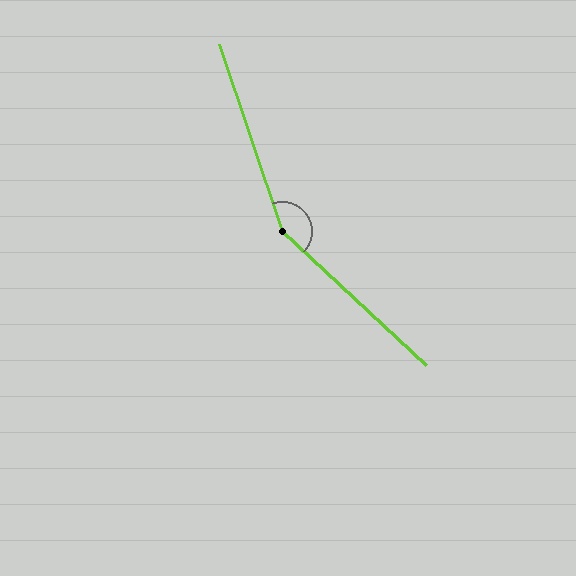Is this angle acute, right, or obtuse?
It is obtuse.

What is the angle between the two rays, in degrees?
Approximately 152 degrees.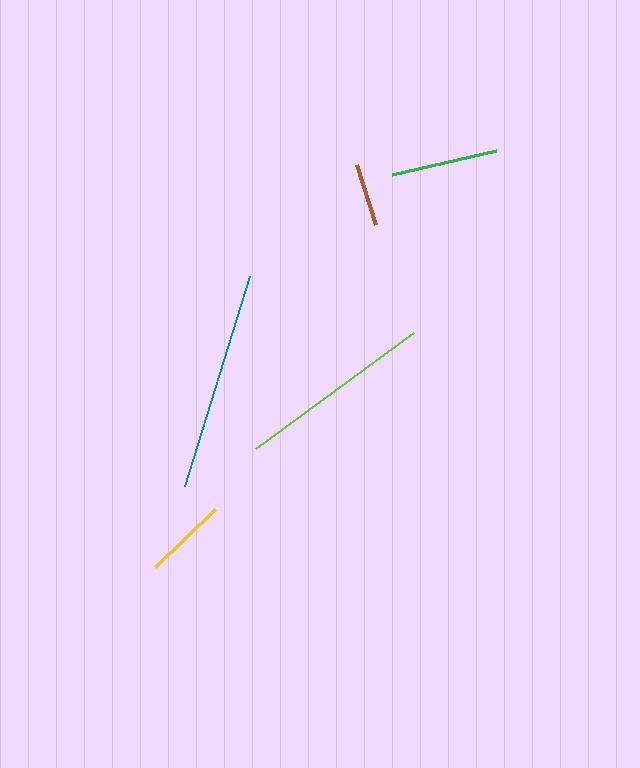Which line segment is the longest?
The teal line is the longest at approximately 220 pixels.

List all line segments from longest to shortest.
From longest to shortest: teal, lime, green, yellow, brown.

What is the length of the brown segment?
The brown segment is approximately 63 pixels long.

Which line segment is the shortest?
The brown line is the shortest at approximately 63 pixels.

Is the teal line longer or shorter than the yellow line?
The teal line is longer than the yellow line.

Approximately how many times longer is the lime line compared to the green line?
The lime line is approximately 1.8 times the length of the green line.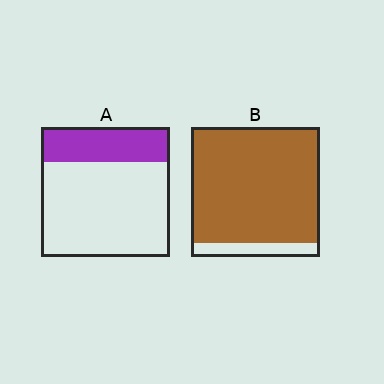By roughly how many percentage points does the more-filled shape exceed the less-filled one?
By roughly 60 percentage points (B over A).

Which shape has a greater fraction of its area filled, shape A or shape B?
Shape B.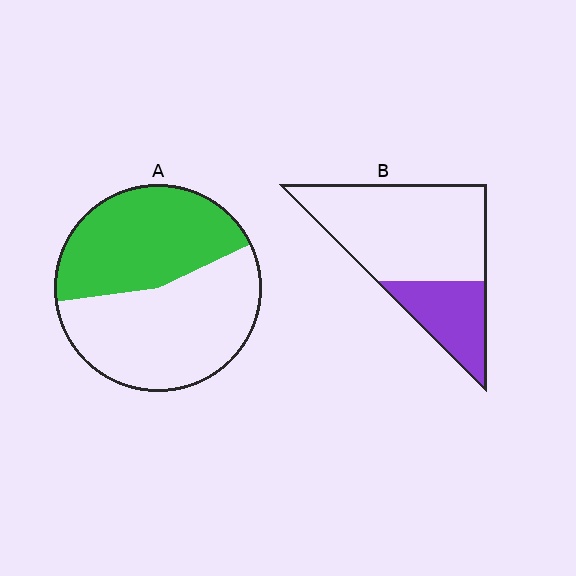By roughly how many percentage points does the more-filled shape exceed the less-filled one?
By roughly 15 percentage points (A over B).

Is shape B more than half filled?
No.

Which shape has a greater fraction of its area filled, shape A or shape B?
Shape A.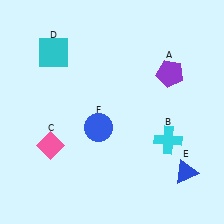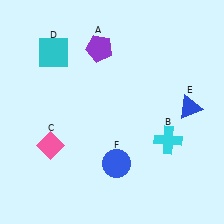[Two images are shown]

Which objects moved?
The objects that moved are: the purple pentagon (A), the blue triangle (E), the blue circle (F).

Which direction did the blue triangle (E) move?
The blue triangle (E) moved up.